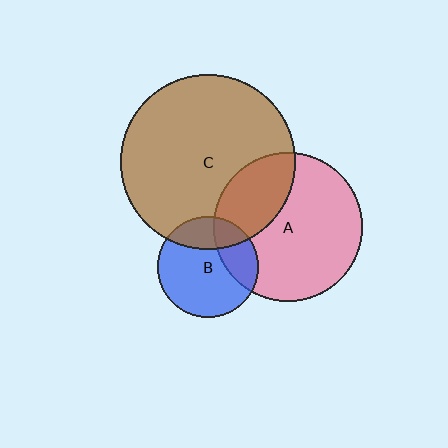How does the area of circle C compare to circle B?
Approximately 3.0 times.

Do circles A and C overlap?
Yes.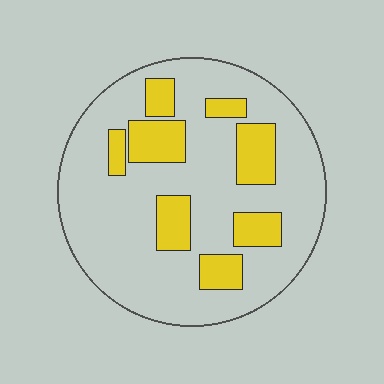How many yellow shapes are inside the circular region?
8.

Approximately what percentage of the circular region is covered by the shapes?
Approximately 25%.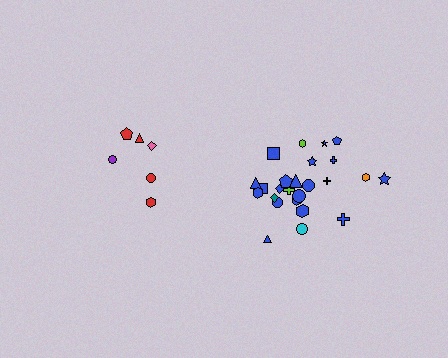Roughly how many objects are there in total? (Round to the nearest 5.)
Roughly 30 objects in total.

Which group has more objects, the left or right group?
The right group.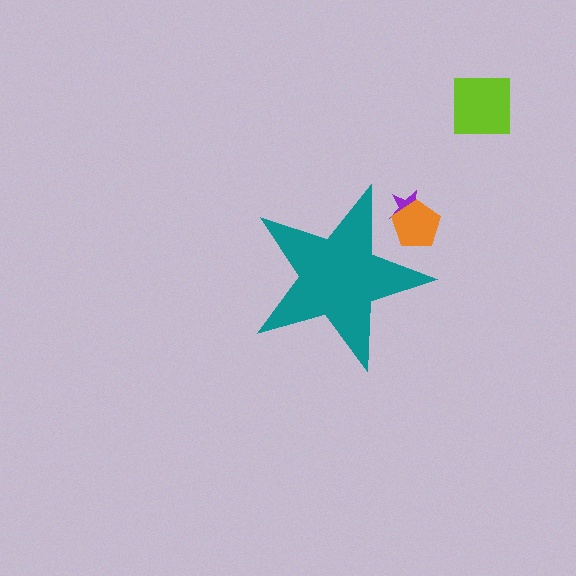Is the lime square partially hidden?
No, the lime square is fully visible.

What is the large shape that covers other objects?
A teal star.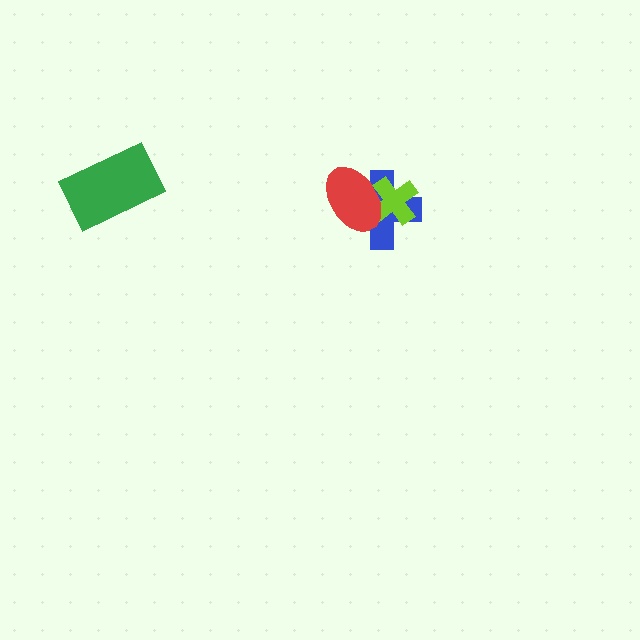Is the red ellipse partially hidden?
No, no other shape covers it.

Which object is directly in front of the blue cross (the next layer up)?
The lime cross is directly in front of the blue cross.